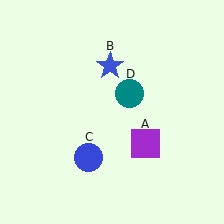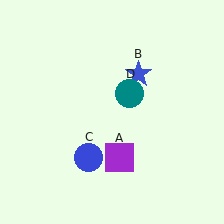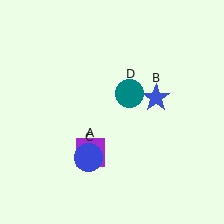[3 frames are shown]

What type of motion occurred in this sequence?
The purple square (object A), blue star (object B) rotated clockwise around the center of the scene.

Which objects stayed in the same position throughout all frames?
Blue circle (object C) and teal circle (object D) remained stationary.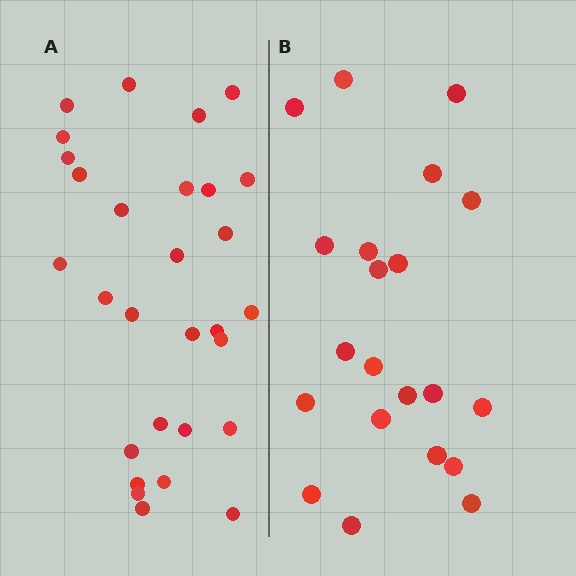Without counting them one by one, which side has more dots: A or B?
Region A (the left region) has more dots.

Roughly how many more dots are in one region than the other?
Region A has roughly 8 or so more dots than region B.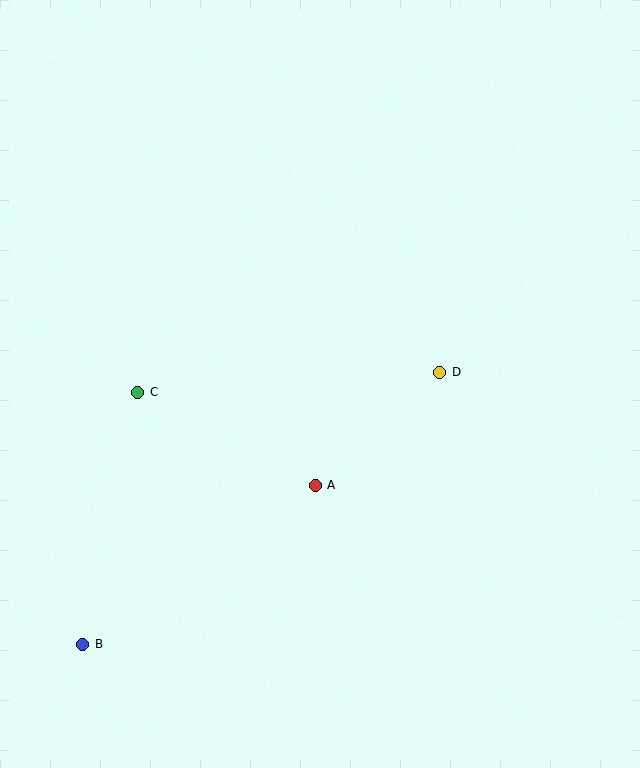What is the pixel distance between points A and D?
The distance between A and D is 168 pixels.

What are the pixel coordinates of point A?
Point A is at (315, 485).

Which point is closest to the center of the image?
Point A at (315, 485) is closest to the center.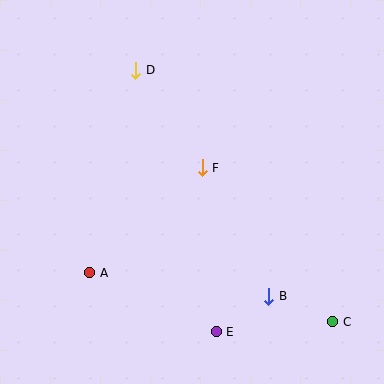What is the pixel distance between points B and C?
The distance between B and C is 69 pixels.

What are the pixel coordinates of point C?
Point C is at (332, 322).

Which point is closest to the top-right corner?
Point F is closest to the top-right corner.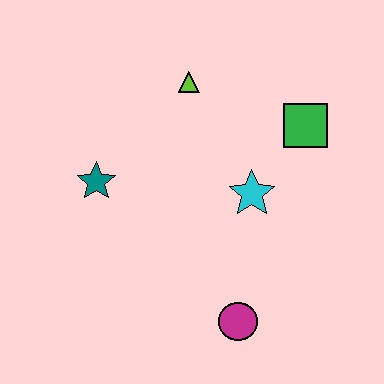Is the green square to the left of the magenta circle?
No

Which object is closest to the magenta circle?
The cyan star is closest to the magenta circle.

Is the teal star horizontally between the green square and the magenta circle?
No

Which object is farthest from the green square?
The teal star is farthest from the green square.